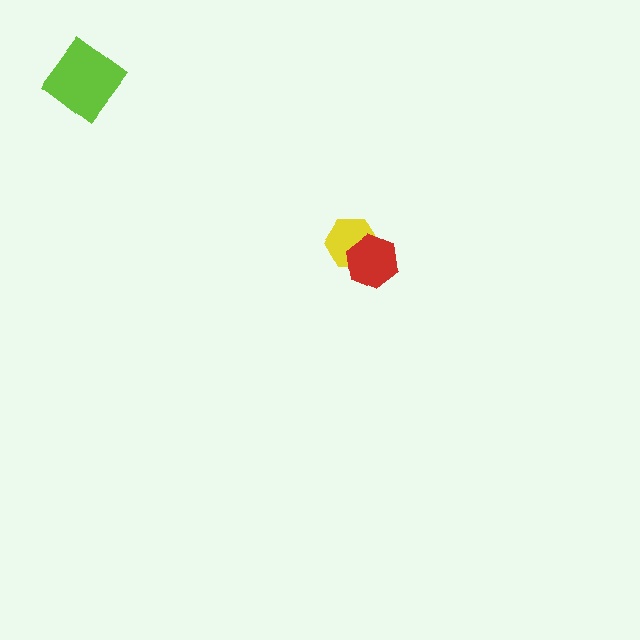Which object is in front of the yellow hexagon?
The red hexagon is in front of the yellow hexagon.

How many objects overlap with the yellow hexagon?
1 object overlaps with the yellow hexagon.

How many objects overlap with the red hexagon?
1 object overlaps with the red hexagon.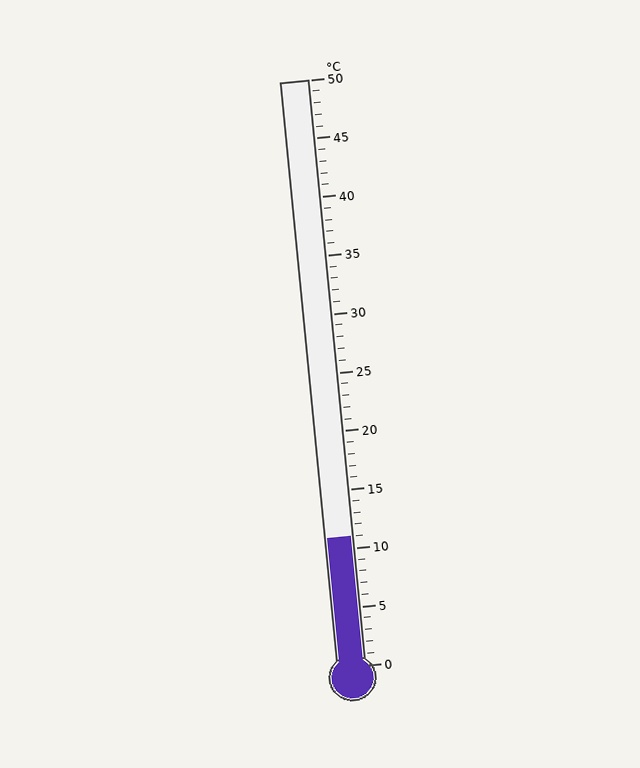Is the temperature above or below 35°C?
The temperature is below 35°C.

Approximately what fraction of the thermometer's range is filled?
The thermometer is filled to approximately 20% of its range.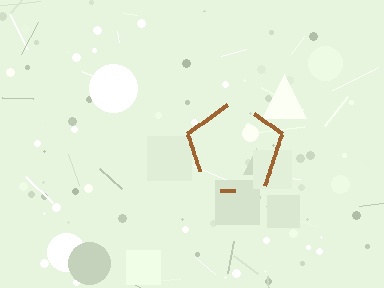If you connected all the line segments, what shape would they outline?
They would outline a pentagon.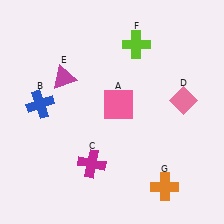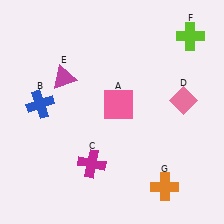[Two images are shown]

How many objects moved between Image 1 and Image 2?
1 object moved between the two images.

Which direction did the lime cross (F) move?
The lime cross (F) moved right.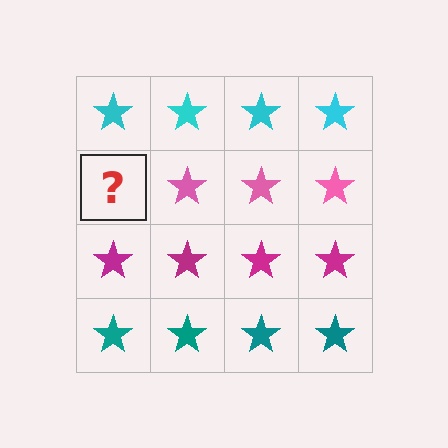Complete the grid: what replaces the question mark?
The question mark should be replaced with a pink star.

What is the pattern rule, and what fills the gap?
The rule is that each row has a consistent color. The gap should be filled with a pink star.